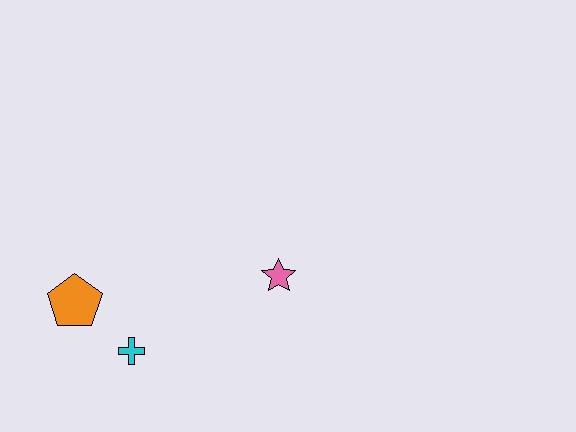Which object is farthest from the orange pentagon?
The pink star is farthest from the orange pentagon.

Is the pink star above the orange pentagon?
Yes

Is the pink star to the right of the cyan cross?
Yes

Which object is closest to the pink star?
The cyan cross is closest to the pink star.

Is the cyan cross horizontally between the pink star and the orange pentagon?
Yes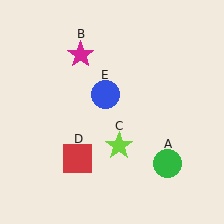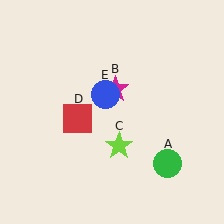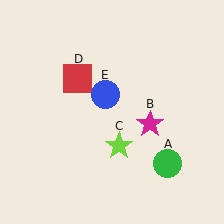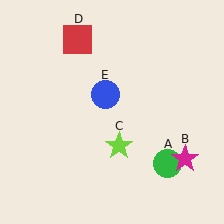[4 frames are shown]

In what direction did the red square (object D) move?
The red square (object D) moved up.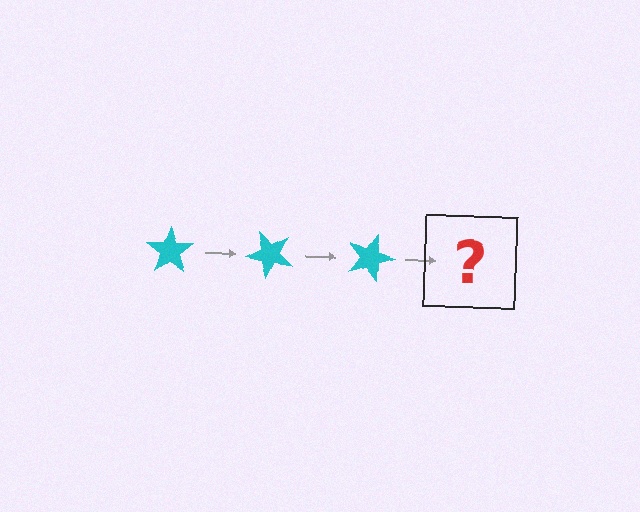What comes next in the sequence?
The next element should be a cyan star rotated 135 degrees.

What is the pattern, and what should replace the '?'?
The pattern is that the star rotates 45 degrees each step. The '?' should be a cyan star rotated 135 degrees.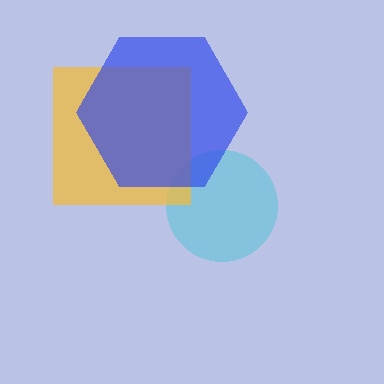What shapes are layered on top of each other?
The layered shapes are: a cyan circle, a yellow square, a blue hexagon.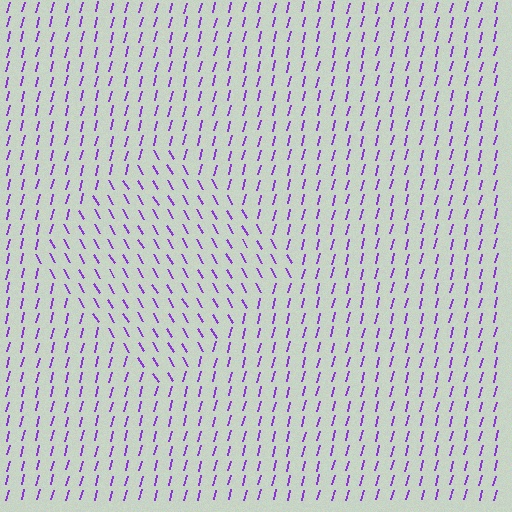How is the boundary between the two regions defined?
The boundary is defined purely by a change in line orientation (approximately 45 degrees difference). All lines are the same color and thickness.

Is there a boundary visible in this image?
Yes, there is a texture boundary formed by a change in line orientation.